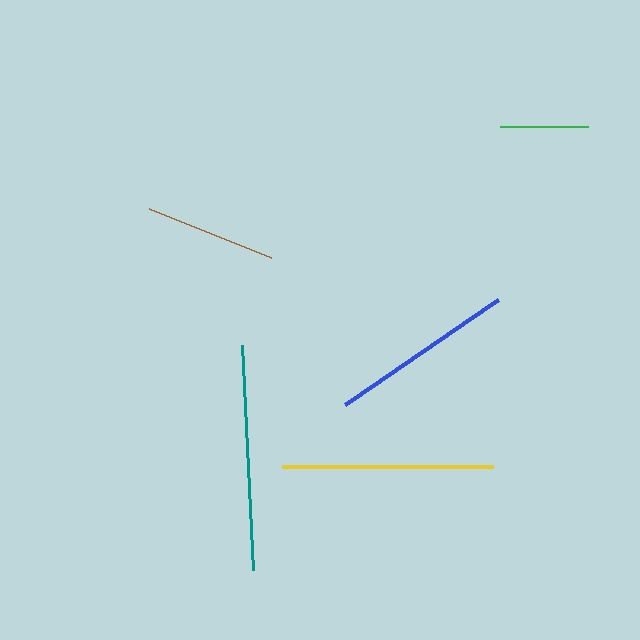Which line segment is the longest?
The teal line is the longest at approximately 225 pixels.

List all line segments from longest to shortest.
From longest to shortest: teal, yellow, blue, brown, green.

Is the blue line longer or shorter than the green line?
The blue line is longer than the green line.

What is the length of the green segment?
The green segment is approximately 88 pixels long.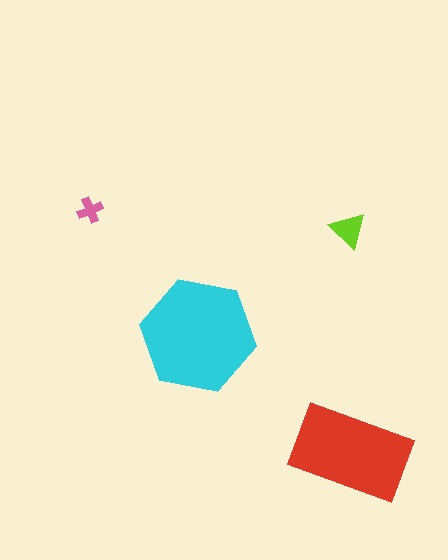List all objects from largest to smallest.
The cyan hexagon, the red rectangle, the lime triangle, the pink cross.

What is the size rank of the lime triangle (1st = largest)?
3rd.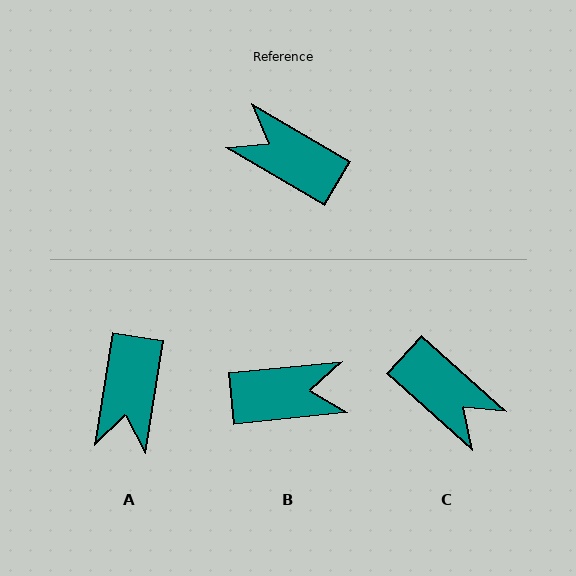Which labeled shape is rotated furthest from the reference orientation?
C, about 169 degrees away.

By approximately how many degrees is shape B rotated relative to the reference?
Approximately 144 degrees clockwise.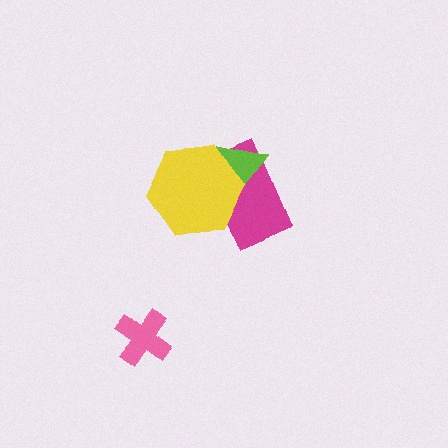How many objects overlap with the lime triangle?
2 objects overlap with the lime triangle.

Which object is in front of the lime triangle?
The yellow hexagon is in front of the lime triangle.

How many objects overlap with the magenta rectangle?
2 objects overlap with the magenta rectangle.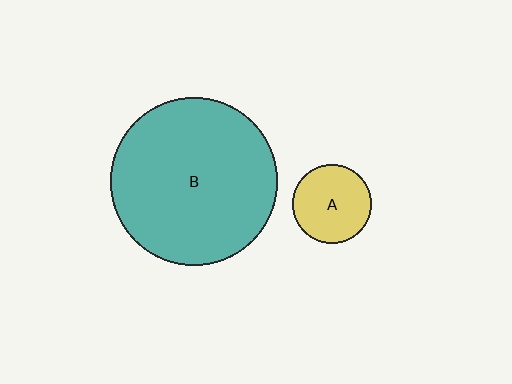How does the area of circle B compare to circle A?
Approximately 4.4 times.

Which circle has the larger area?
Circle B (teal).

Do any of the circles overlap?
No, none of the circles overlap.